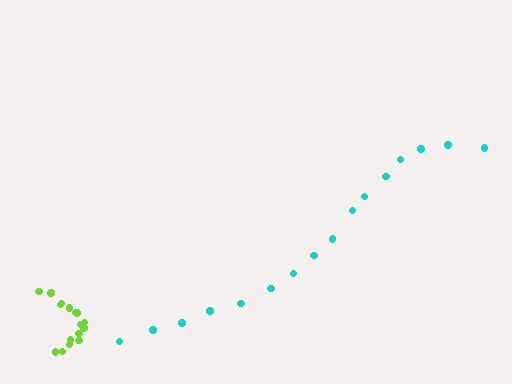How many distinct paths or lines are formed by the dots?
There are 2 distinct paths.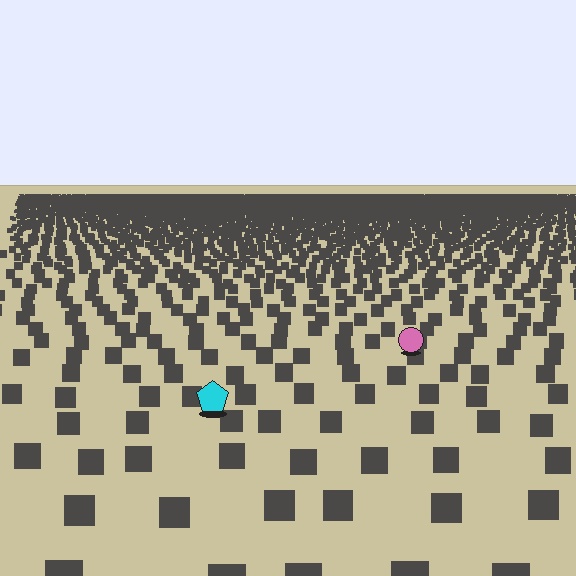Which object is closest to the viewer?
The cyan pentagon is closest. The texture marks near it are larger and more spread out.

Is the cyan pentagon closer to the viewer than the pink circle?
Yes. The cyan pentagon is closer — you can tell from the texture gradient: the ground texture is coarser near it.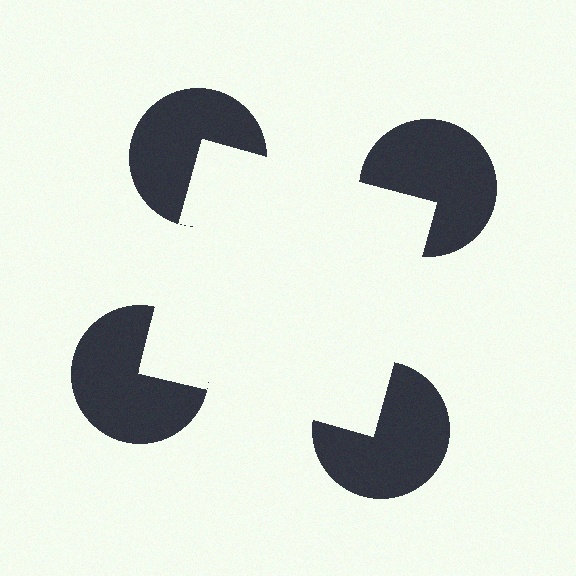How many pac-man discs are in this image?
There are 4 — one at each vertex of the illusory square.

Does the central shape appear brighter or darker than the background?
It typically appears slightly brighter than the background, even though no actual brightness change is drawn.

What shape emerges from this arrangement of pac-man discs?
An illusory square — its edges are inferred from the aligned wedge cuts in the pac-man discs, not physically drawn.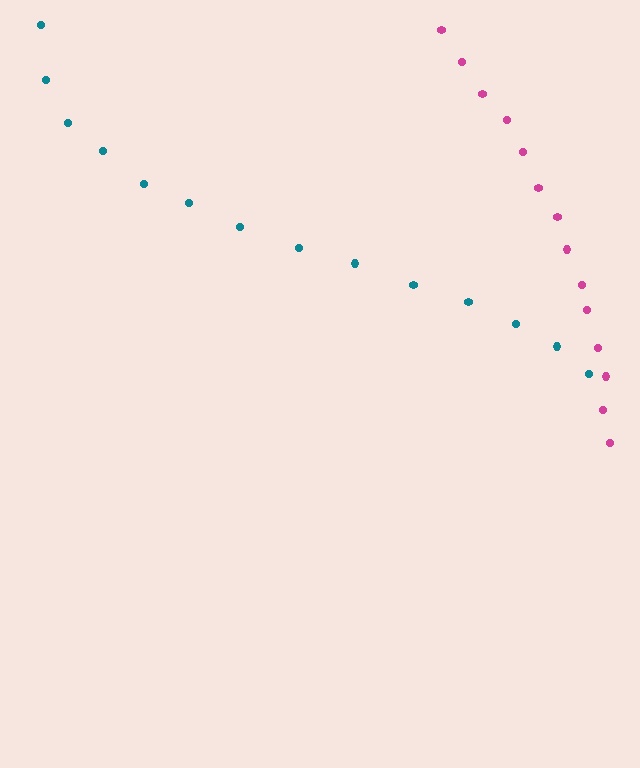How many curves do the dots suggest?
There are 2 distinct paths.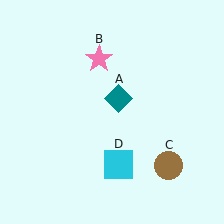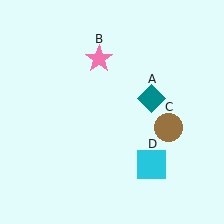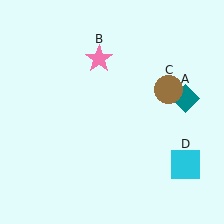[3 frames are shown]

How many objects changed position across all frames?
3 objects changed position: teal diamond (object A), brown circle (object C), cyan square (object D).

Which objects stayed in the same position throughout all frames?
Pink star (object B) remained stationary.